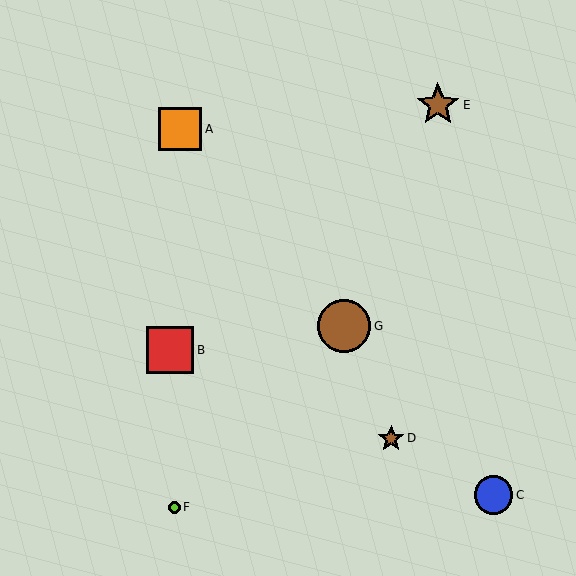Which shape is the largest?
The brown circle (labeled G) is the largest.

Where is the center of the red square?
The center of the red square is at (170, 350).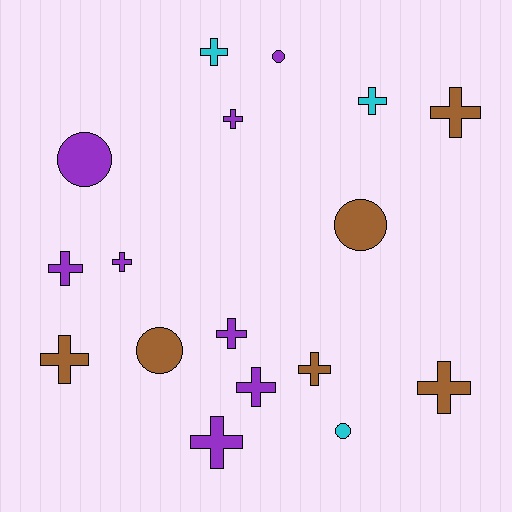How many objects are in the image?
There are 17 objects.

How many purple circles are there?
There are 2 purple circles.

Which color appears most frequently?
Purple, with 8 objects.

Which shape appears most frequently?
Cross, with 12 objects.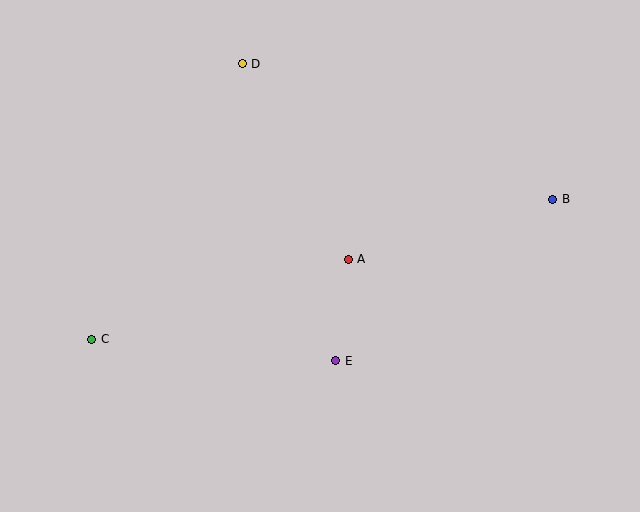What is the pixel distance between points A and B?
The distance between A and B is 213 pixels.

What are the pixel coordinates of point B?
Point B is at (553, 199).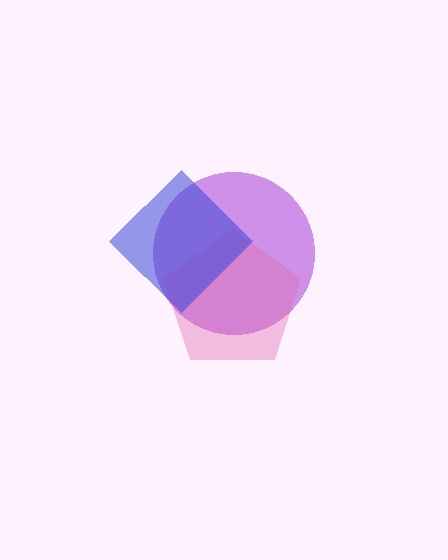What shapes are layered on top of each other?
The layered shapes are: a purple circle, a pink pentagon, a blue diamond.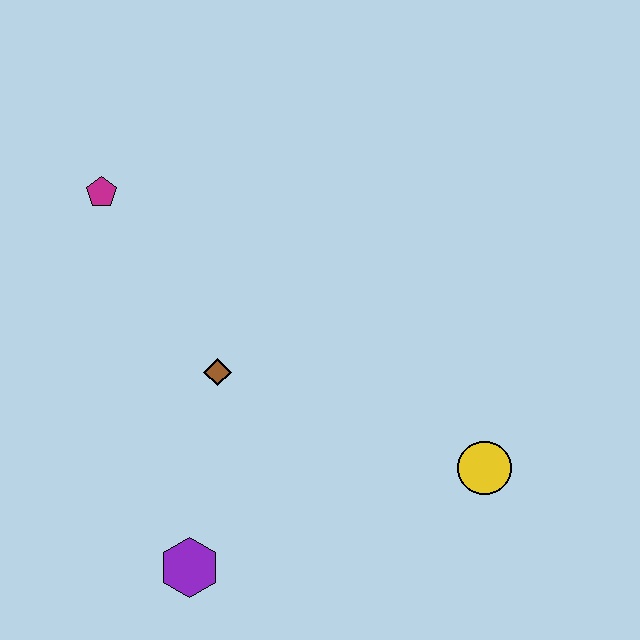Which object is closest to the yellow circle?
The brown diamond is closest to the yellow circle.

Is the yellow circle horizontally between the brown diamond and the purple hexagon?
No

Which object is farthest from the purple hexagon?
The magenta pentagon is farthest from the purple hexagon.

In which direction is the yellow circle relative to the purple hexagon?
The yellow circle is to the right of the purple hexagon.